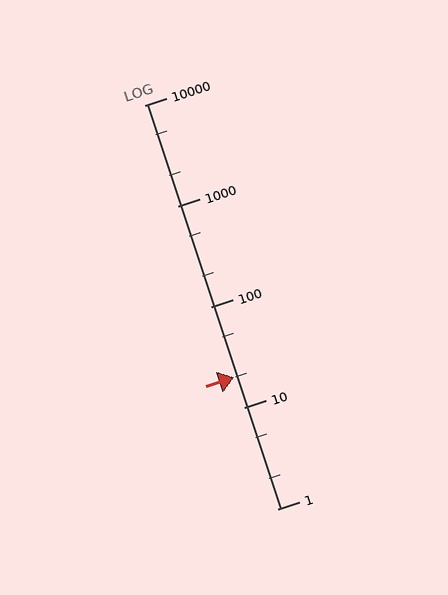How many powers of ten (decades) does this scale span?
The scale spans 4 decades, from 1 to 10000.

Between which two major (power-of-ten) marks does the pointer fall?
The pointer is between 10 and 100.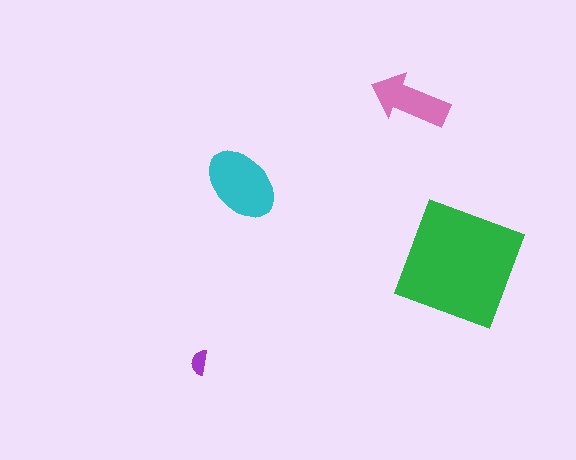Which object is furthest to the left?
The purple semicircle is leftmost.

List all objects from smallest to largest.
The purple semicircle, the pink arrow, the cyan ellipse, the green square.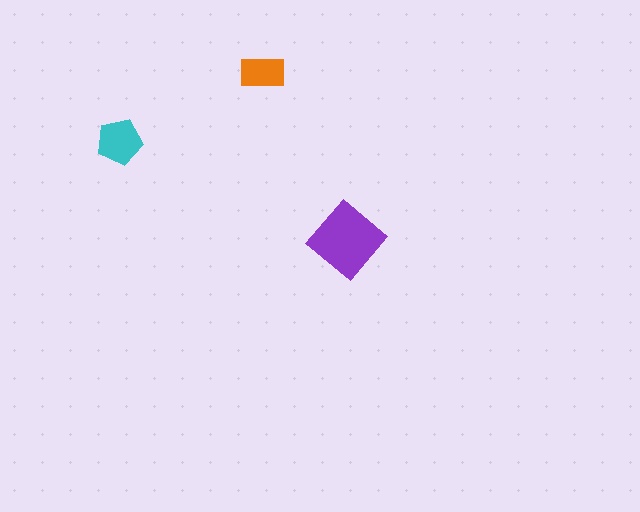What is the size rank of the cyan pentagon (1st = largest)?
2nd.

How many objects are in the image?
There are 3 objects in the image.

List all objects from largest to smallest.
The purple diamond, the cyan pentagon, the orange rectangle.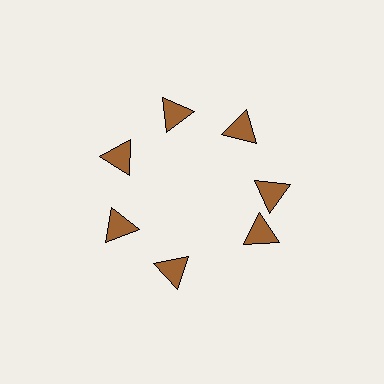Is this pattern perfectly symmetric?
No. The 7 brown triangles are arranged in a ring, but one element near the 5 o'clock position is rotated out of alignment along the ring, breaking the 7-fold rotational symmetry.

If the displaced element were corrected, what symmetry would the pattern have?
It would have 7-fold rotational symmetry — the pattern would map onto itself every 51 degrees.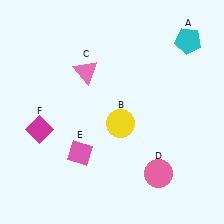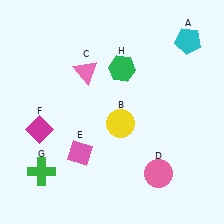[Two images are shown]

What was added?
A green cross (G), a green hexagon (H) were added in Image 2.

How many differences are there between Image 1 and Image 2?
There are 2 differences between the two images.